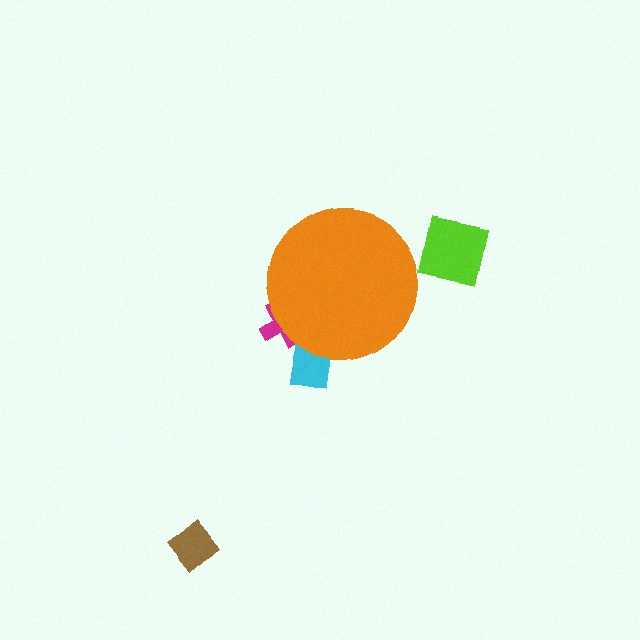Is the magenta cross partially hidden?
Yes, the magenta cross is partially hidden behind the orange circle.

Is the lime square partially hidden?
No, the lime square is fully visible.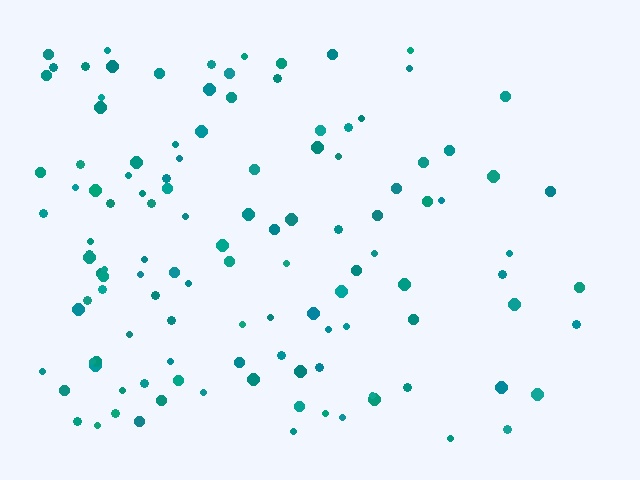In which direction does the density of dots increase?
From right to left, with the left side densest.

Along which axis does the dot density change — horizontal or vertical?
Horizontal.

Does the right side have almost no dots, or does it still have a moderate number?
Still a moderate number, just noticeably fewer than the left.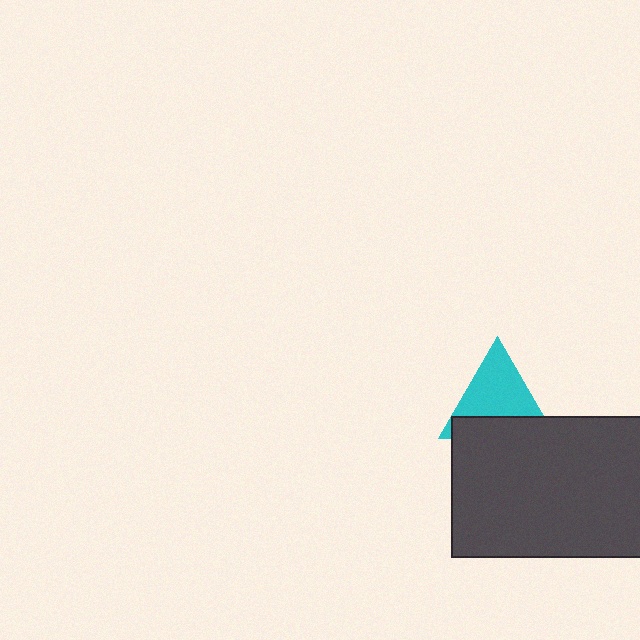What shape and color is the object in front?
The object in front is a dark gray rectangle.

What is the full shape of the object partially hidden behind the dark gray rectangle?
The partially hidden object is a cyan triangle.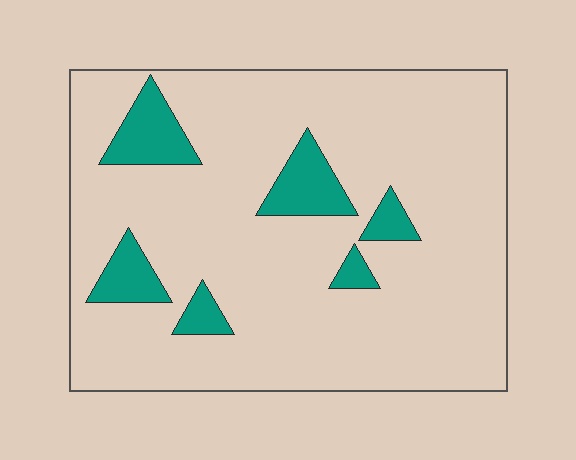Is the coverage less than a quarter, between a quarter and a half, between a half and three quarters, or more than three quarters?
Less than a quarter.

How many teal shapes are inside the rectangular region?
6.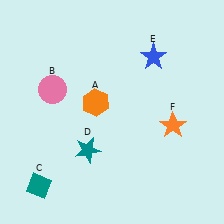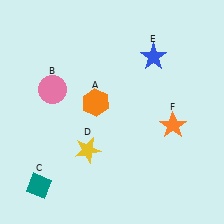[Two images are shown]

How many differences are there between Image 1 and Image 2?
There is 1 difference between the two images.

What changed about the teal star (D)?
In Image 1, D is teal. In Image 2, it changed to yellow.